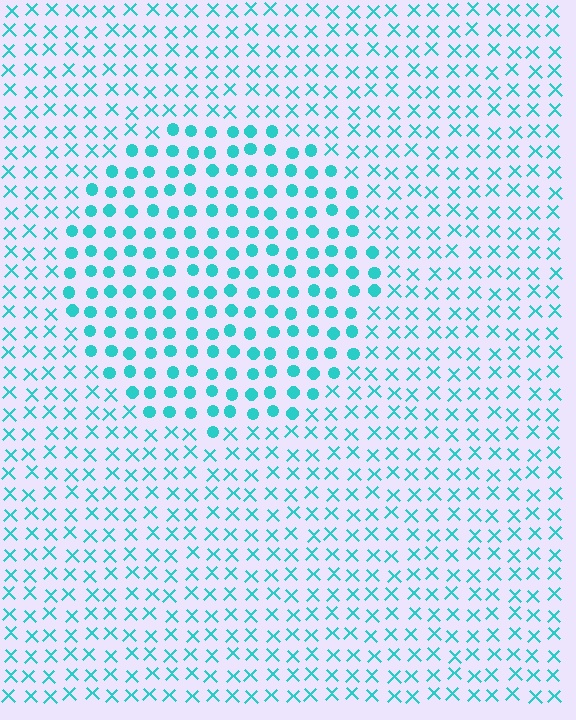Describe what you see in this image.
The image is filled with small cyan elements arranged in a uniform grid. A circle-shaped region contains circles, while the surrounding area contains X marks. The boundary is defined purely by the change in element shape.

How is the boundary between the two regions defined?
The boundary is defined by a change in element shape: circles inside vs. X marks outside. All elements share the same color and spacing.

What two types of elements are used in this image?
The image uses circles inside the circle region and X marks outside it.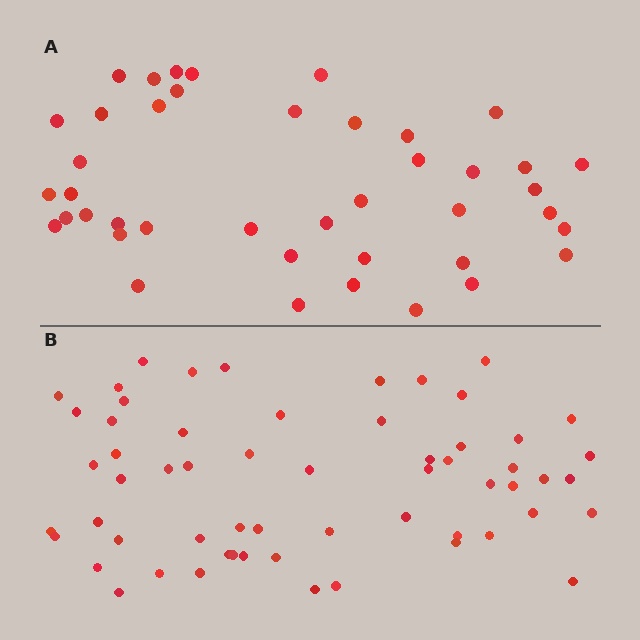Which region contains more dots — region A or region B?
Region B (the bottom region) has more dots.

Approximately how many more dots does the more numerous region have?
Region B has approximately 15 more dots than region A.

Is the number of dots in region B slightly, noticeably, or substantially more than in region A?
Region B has noticeably more, but not dramatically so. The ratio is roughly 1.4 to 1.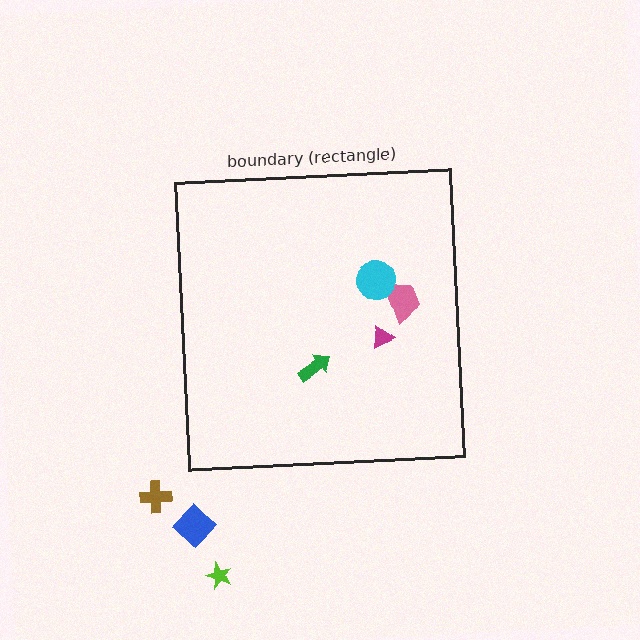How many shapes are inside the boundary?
4 inside, 3 outside.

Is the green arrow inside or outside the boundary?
Inside.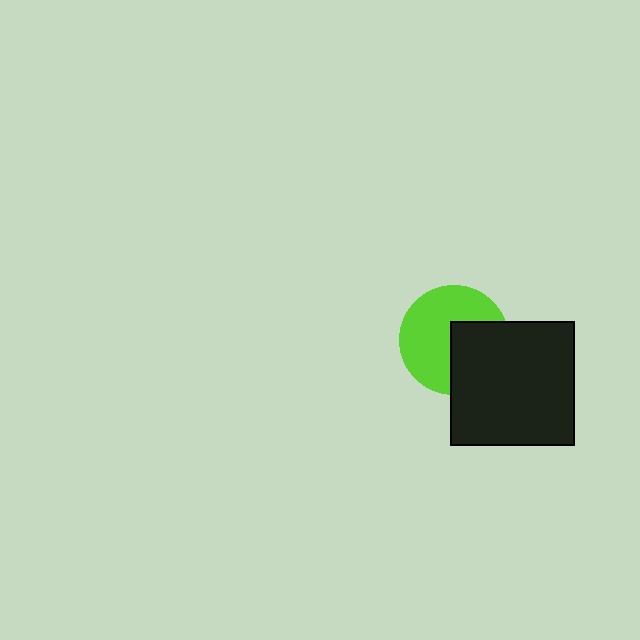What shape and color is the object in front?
The object in front is a black square.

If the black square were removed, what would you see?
You would see the complete lime circle.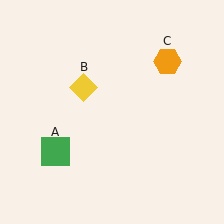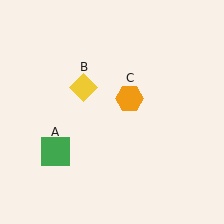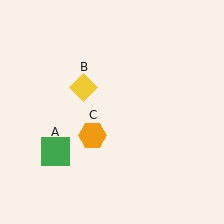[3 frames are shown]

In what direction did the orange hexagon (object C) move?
The orange hexagon (object C) moved down and to the left.